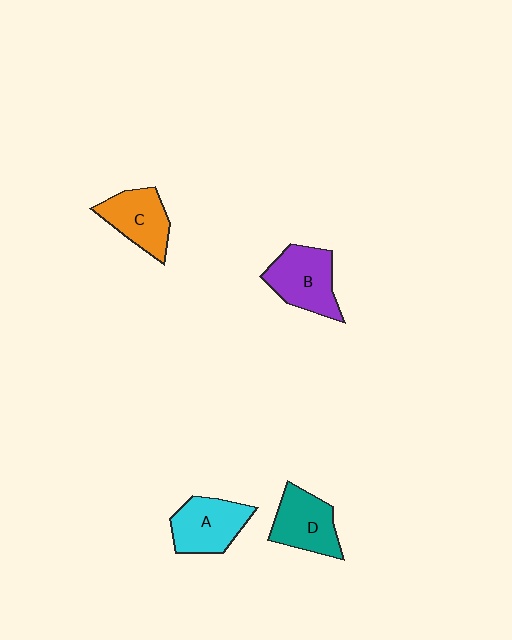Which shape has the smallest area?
Shape C (orange).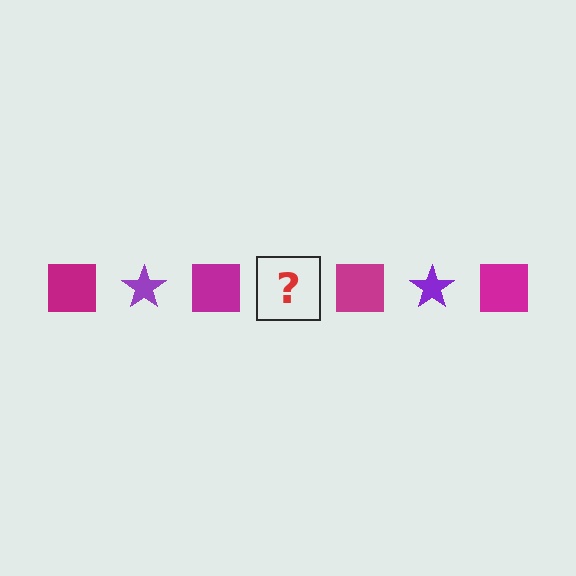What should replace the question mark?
The question mark should be replaced with a purple star.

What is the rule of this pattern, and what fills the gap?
The rule is that the pattern alternates between magenta square and purple star. The gap should be filled with a purple star.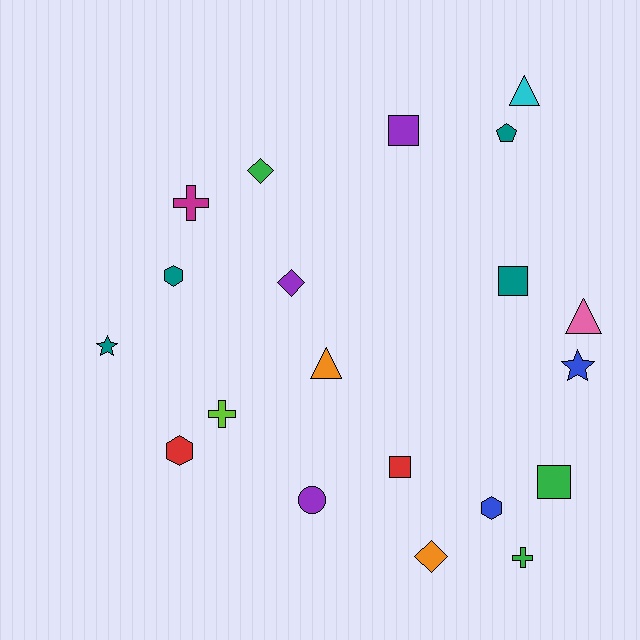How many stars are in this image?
There are 2 stars.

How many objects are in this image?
There are 20 objects.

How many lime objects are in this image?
There is 1 lime object.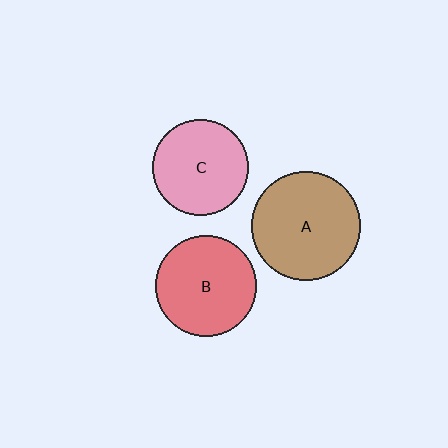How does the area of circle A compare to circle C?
Approximately 1.3 times.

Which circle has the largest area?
Circle A (brown).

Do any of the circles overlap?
No, none of the circles overlap.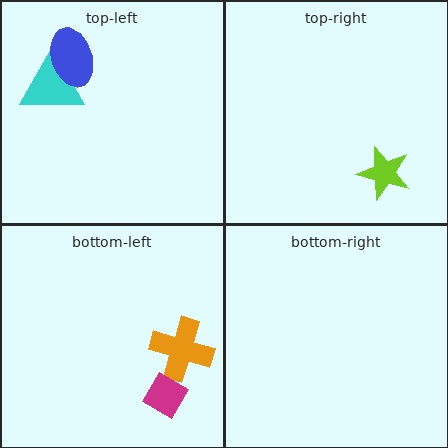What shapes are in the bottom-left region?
The orange cross, the magenta diamond.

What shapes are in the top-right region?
The lime star.